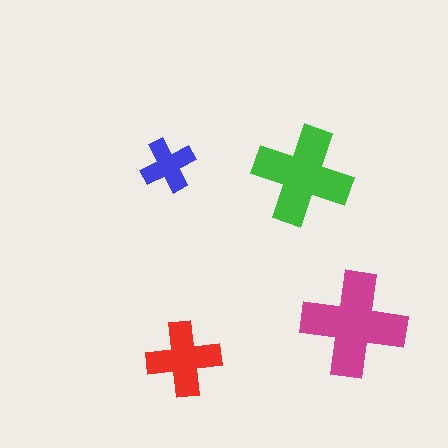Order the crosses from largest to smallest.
the magenta one, the green one, the red one, the blue one.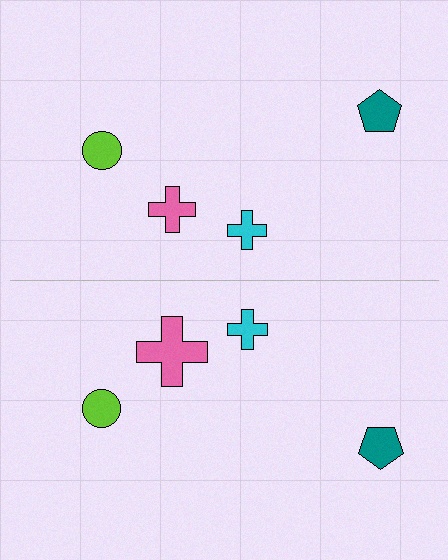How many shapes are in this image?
There are 8 shapes in this image.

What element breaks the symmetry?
The pink cross on the bottom side has a different size than its mirror counterpart.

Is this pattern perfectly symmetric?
No, the pattern is not perfectly symmetric. The pink cross on the bottom side has a different size than its mirror counterpart.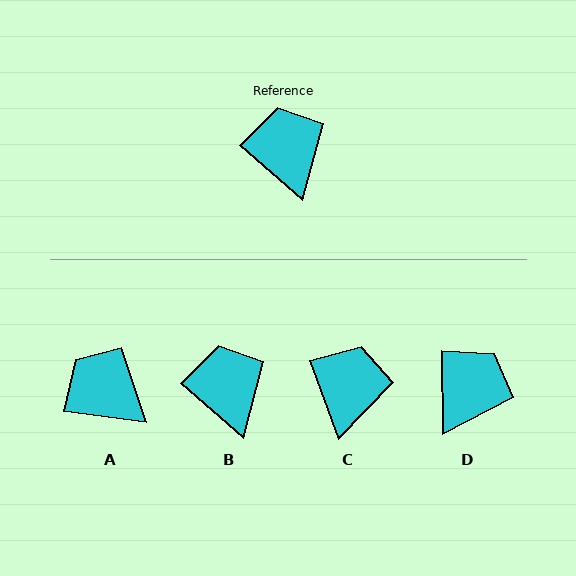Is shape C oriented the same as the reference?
No, it is off by about 29 degrees.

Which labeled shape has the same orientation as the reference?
B.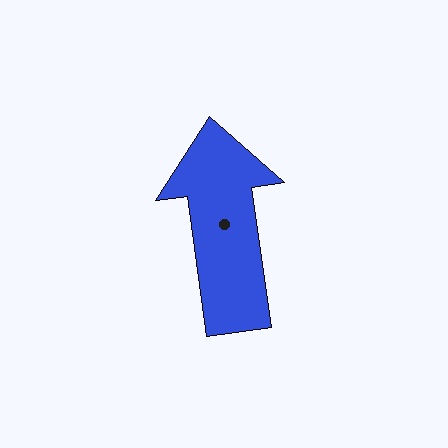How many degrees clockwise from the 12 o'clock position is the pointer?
Approximately 352 degrees.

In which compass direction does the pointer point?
North.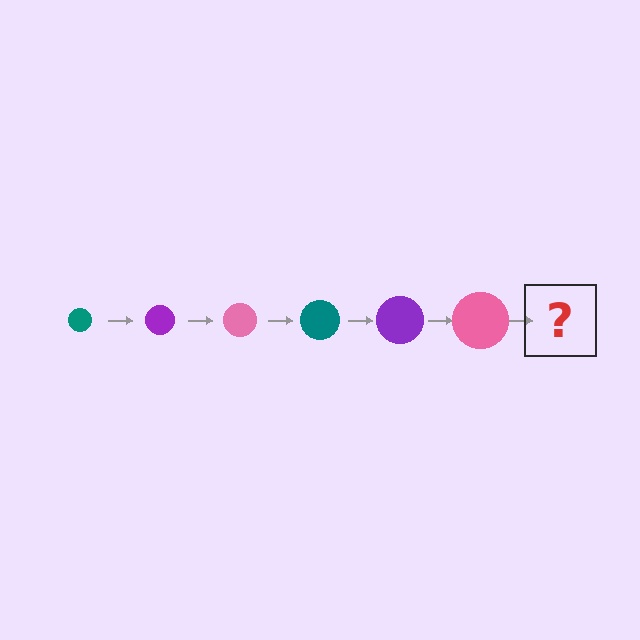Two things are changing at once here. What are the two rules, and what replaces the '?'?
The two rules are that the circle grows larger each step and the color cycles through teal, purple, and pink. The '?' should be a teal circle, larger than the previous one.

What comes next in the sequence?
The next element should be a teal circle, larger than the previous one.